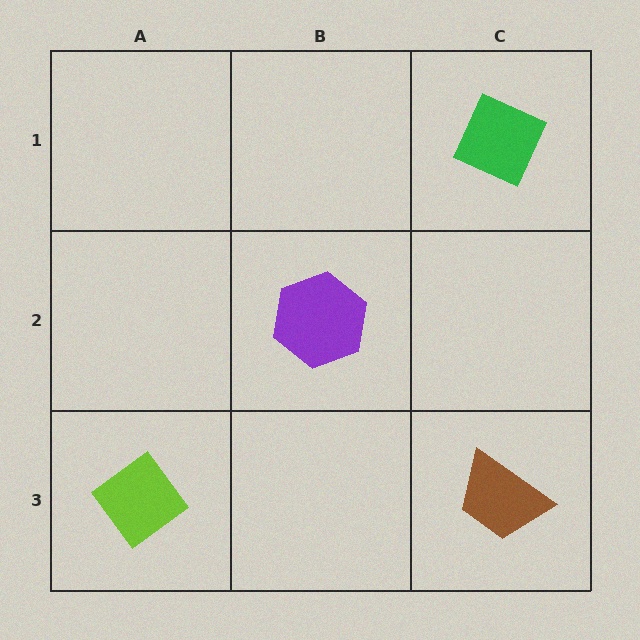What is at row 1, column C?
A green diamond.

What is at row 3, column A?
A lime diamond.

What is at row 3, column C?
A brown trapezoid.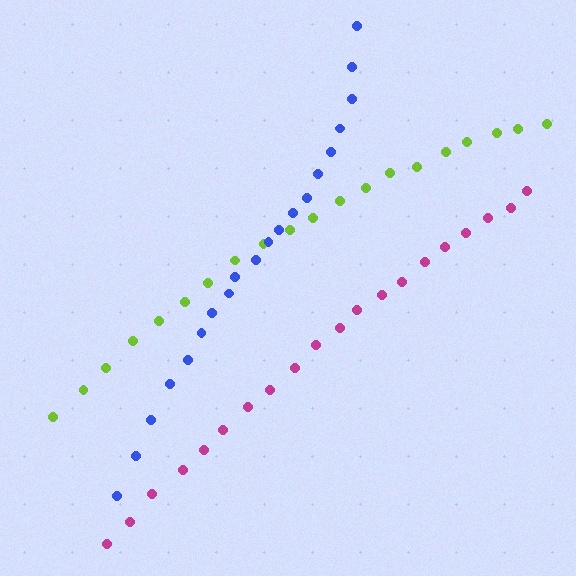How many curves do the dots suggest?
There are 3 distinct paths.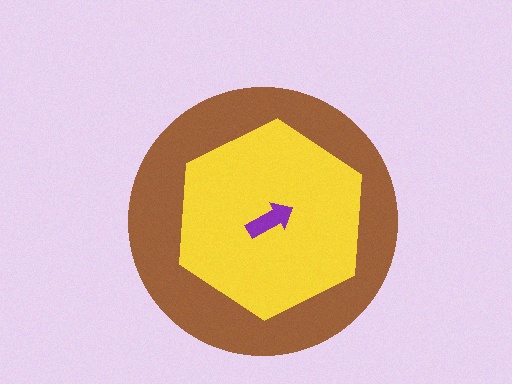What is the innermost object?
The purple arrow.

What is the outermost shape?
The brown circle.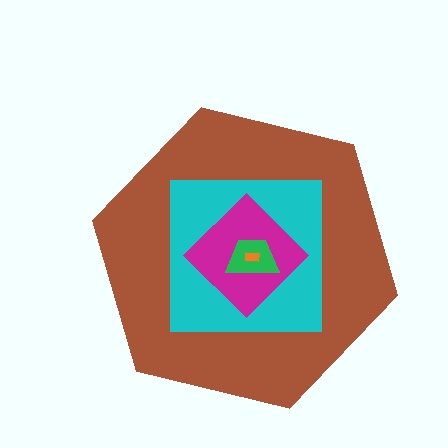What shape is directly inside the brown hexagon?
The cyan square.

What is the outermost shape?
The brown hexagon.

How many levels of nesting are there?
5.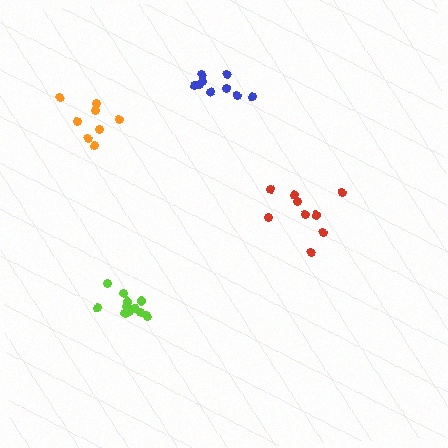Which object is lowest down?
The lime cluster is bottommost.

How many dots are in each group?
Group 1: 9 dots, Group 2: 12 dots, Group 3: 9 dots, Group 4: 8 dots (38 total).